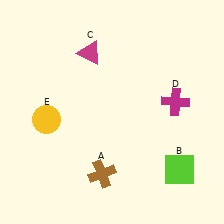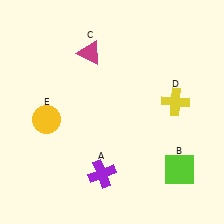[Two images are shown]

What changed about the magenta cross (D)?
In Image 1, D is magenta. In Image 2, it changed to yellow.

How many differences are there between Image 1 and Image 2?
There are 2 differences between the two images.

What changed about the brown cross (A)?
In Image 1, A is brown. In Image 2, it changed to purple.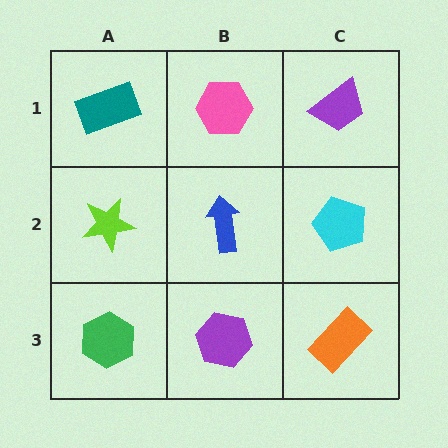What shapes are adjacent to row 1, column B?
A blue arrow (row 2, column B), a teal rectangle (row 1, column A), a purple trapezoid (row 1, column C).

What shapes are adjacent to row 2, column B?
A pink hexagon (row 1, column B), a purple hexagon (row 3, column B), a lime star (row 2, column A), a cyan pentagon (row 2, column C).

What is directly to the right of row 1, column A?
A pink hexagon.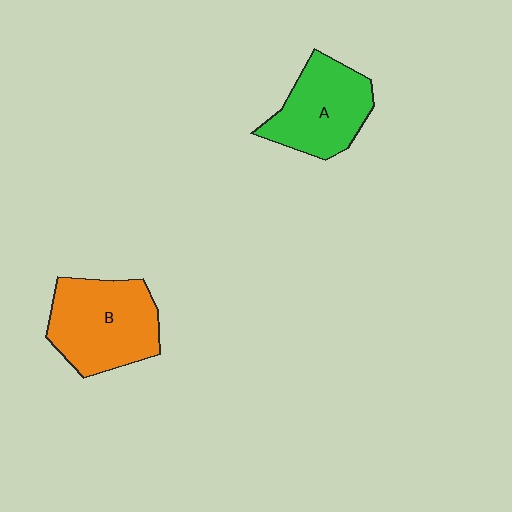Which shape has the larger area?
Shape B (orange).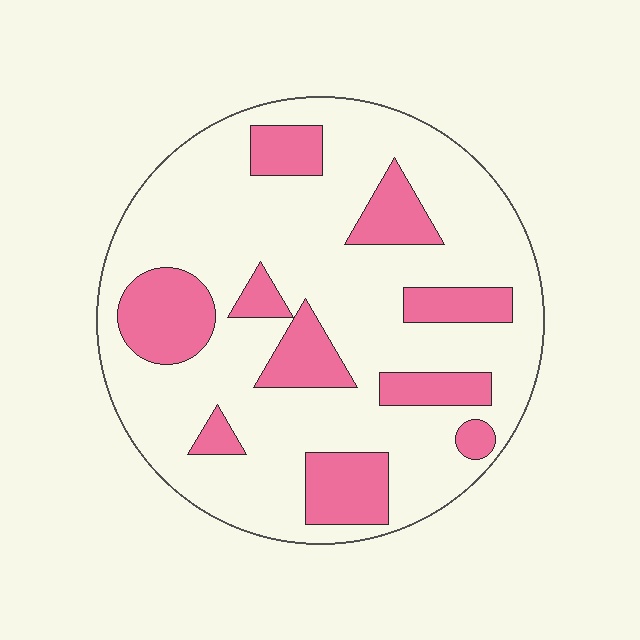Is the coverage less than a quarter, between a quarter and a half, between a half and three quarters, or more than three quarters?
Less than a quarter.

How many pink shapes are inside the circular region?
10.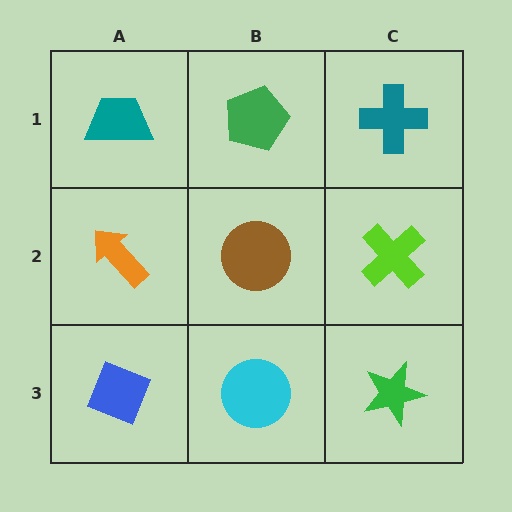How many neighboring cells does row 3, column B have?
3.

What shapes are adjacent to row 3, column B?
A brown circle (row 2, column B), a blue diamond (row 3, column A), a green star (row 3, column C).